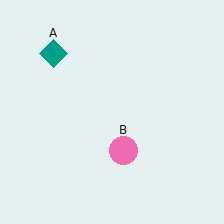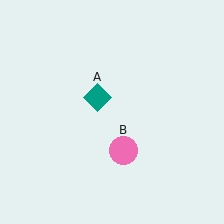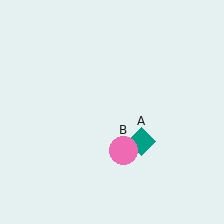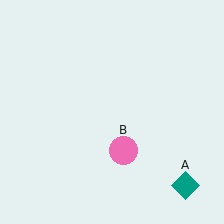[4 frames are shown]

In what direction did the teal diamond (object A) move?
The teal diamond (object A) moved down and to the right.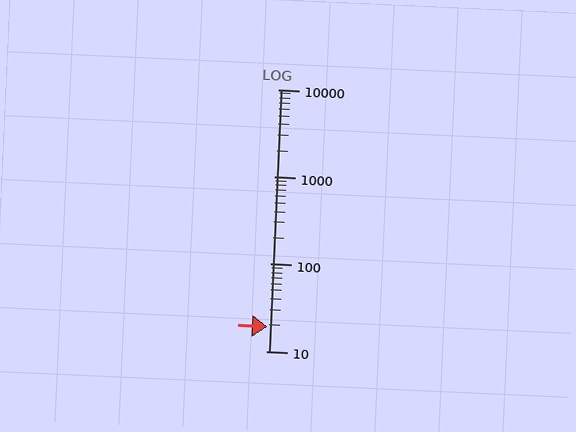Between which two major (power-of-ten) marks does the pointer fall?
The pointer is between 10 and 100.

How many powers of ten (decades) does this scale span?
The scale spans 3 decades, from 10 to 10000.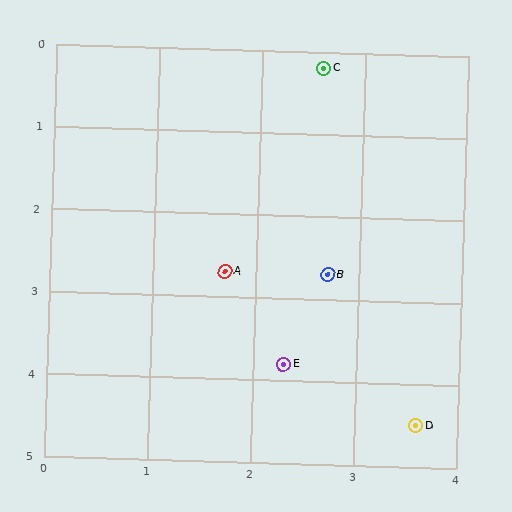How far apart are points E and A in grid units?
Points E and A are about 1.3 grid units apart.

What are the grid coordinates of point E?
Point E is at approximately (2.3, 3.8).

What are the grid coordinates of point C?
Point C is at approximately (2.6, 0.2).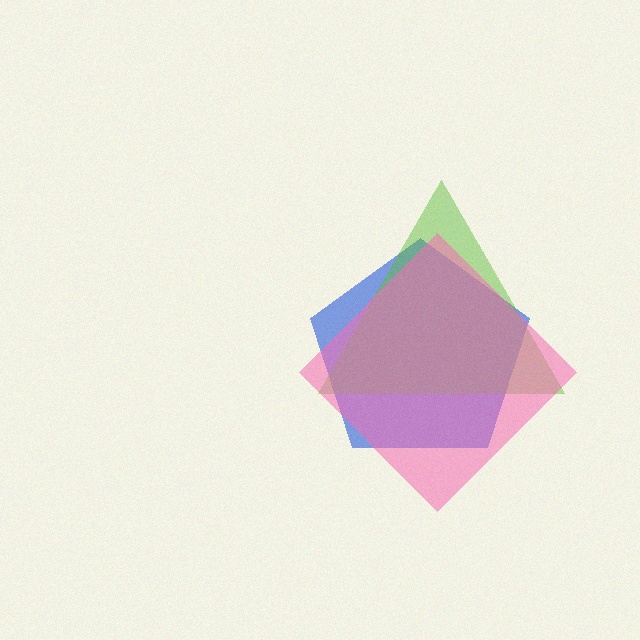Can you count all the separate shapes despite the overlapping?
Yes, there are 3 separate shapes.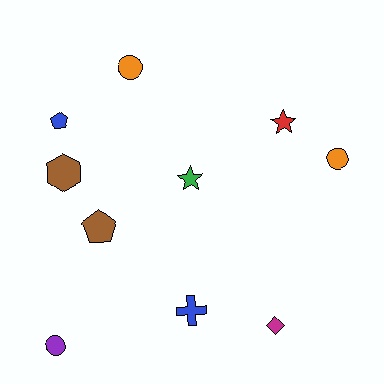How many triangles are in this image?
There are no triangles.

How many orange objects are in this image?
There are 2 orange objects.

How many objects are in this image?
There are 10 objects.